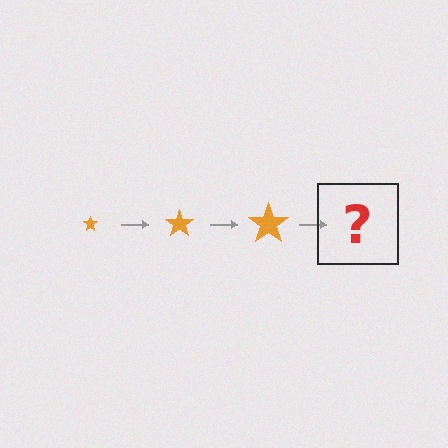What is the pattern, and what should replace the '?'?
The pattern is that the star gets progressively larger each step. The '?' should be an orange star, larger than the previous one.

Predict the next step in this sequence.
The next step is an orange star, larger than the previous one.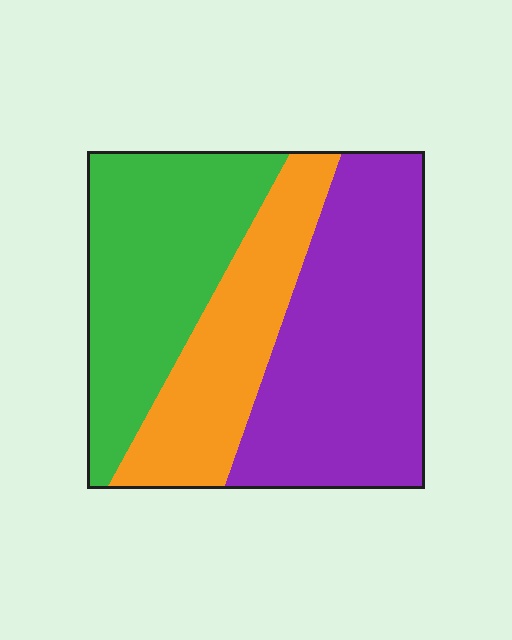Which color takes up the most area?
Purple, at roughly 40%.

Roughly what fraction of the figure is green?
Green takes up about one third (1/3) of the figure.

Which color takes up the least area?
Orange, at roughly 25%.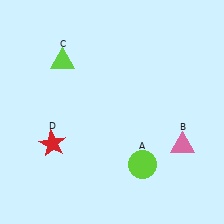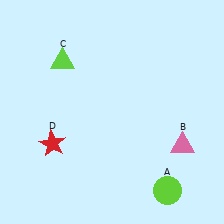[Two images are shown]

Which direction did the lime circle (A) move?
The lime circle (A) moved down.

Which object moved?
The lime circle (A) moved down.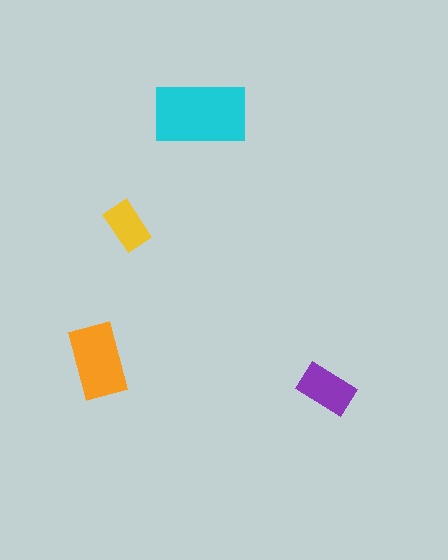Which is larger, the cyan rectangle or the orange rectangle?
The cyan one.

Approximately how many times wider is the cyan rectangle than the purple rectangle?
About 1.5 times wider.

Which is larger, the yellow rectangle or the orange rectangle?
The orange one.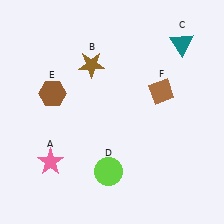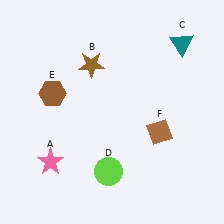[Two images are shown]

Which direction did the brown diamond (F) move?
The brown diamond (F) moved down.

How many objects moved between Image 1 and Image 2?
1 object moved between the two images.